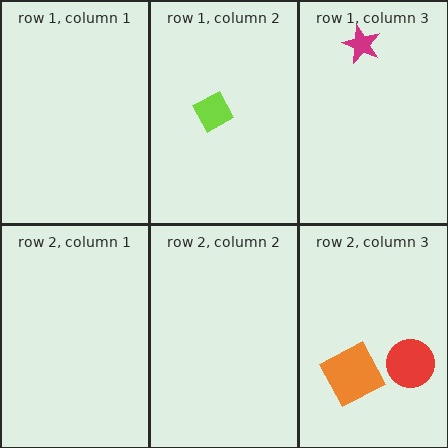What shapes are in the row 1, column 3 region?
The magenta star.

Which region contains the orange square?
The row 2, column 3 region.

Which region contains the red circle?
The row 2, column 3 region.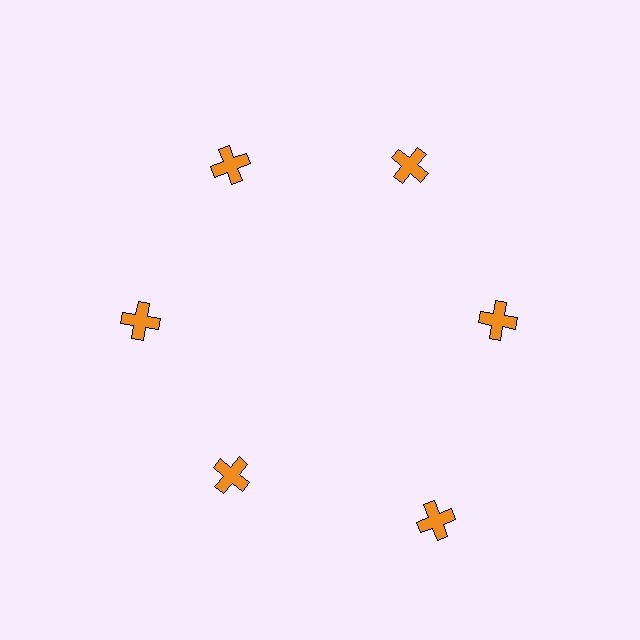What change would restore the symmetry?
The symmetry would be restored by moving it inward, back onto the ring so that all 6 crosses sit at equal angles and equal distance from the center.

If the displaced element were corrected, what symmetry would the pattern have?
It would have 6-fold rotational symmetry — the pattern would map onto itself every 60 degrees.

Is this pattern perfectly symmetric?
No. The 6 orange crosses are arranged in a ring, but one element near the 5 o'clock position is pushed outward from the center, breaking the 6-fold rotational symmetry.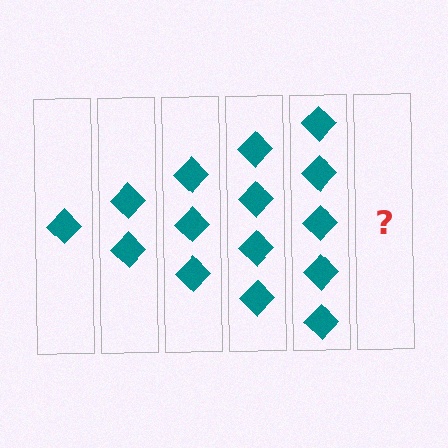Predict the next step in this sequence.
The next step is 6 diamonds.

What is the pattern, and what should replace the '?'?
The pattern is that each step adds one more diamond. The '?' should be 6 diamonds.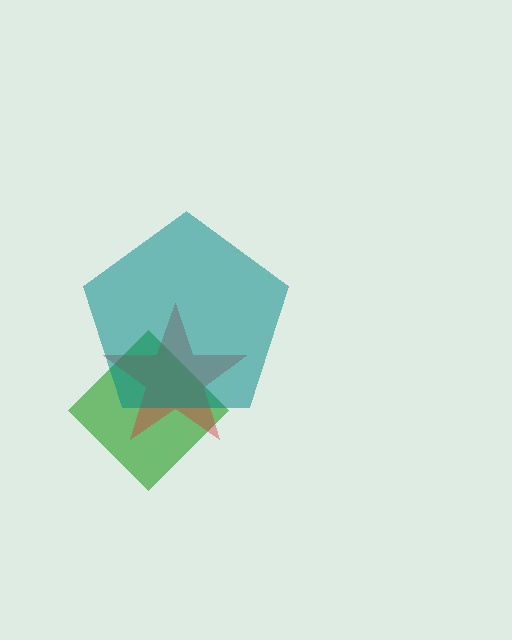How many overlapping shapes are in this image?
There are 3 overlapping shapes in the image.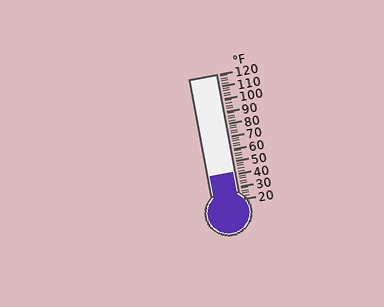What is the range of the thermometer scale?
The thermometer scale ranges from 20°F to 120°F.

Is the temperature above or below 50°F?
The temperature is below 50°F.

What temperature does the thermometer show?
The thermometer shows approximately 42°F.